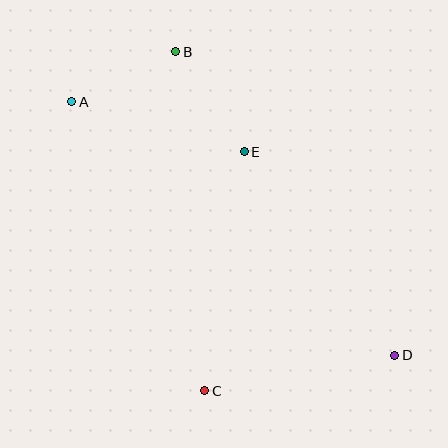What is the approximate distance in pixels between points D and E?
The distance between D and E is approximately 253 pixels.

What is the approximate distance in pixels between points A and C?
The distance between A and C is approximately 318 pixels.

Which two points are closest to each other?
Points A and B are closest to each other.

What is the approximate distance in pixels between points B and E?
The distance between B and E is approximately 121 pixels.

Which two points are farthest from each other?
Points A and D are farthest from each other.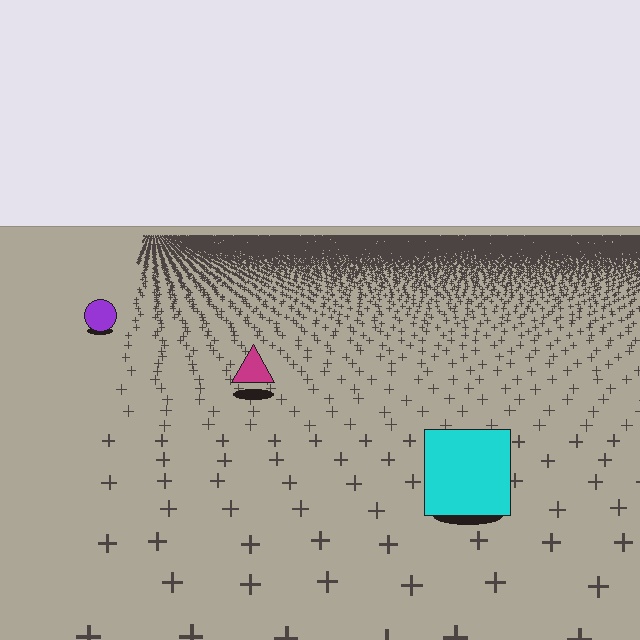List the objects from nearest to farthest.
From nearest to farthest: the cyan square, the magenta triangle, the purple circle.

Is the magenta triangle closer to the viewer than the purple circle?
Yes. The magenta triangle is closer — you can tell from the texture gradient: the ground texture is coarser near it.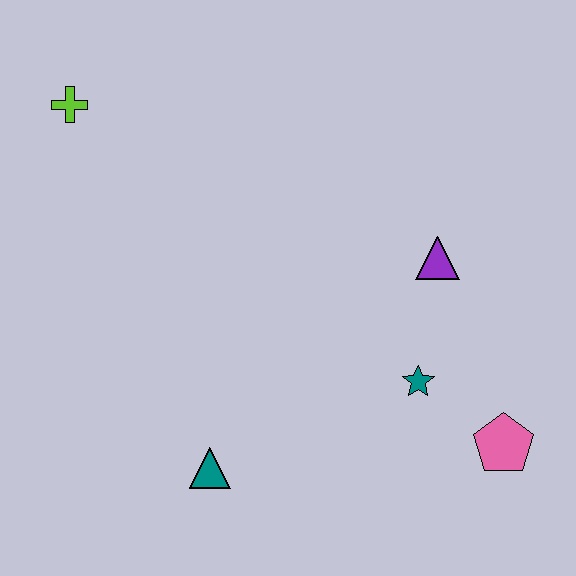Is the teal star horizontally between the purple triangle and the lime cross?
Yes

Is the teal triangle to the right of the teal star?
No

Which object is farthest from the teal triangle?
The lime cross is farthest from the teal triangle.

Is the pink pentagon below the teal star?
Yes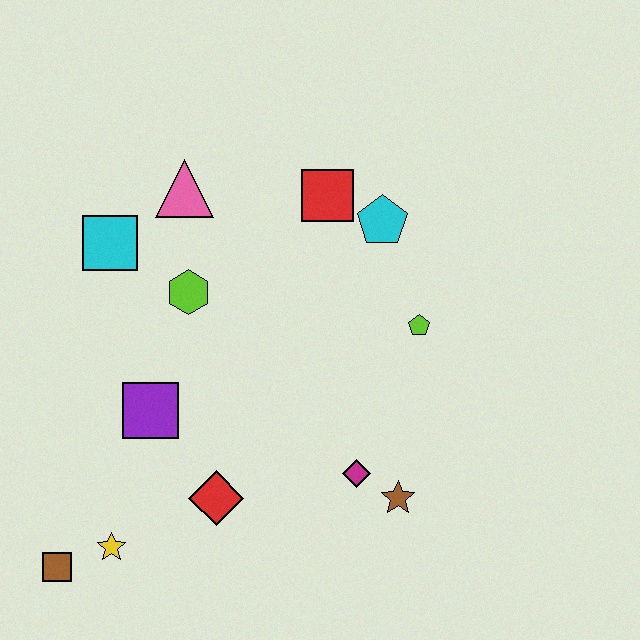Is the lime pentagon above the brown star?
Yes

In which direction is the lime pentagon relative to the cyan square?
The lime pentagon is to the right of the cyan square.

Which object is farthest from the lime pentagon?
The brown square is farthest from the lime pentagon.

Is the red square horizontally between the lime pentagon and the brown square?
Yes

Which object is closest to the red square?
The cyan pentagon is closest to the red square.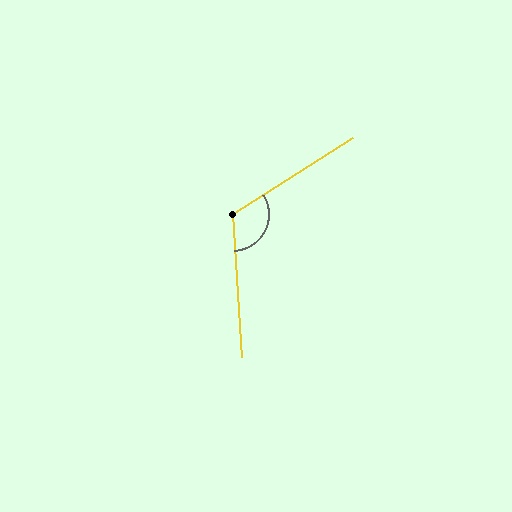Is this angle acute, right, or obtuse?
It is obtuse.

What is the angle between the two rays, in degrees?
Approximately 118 degrees.